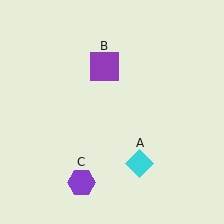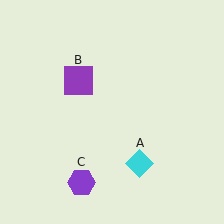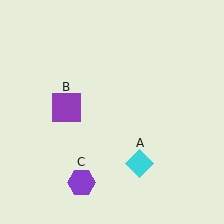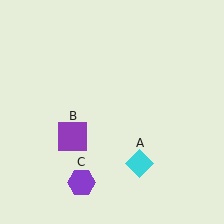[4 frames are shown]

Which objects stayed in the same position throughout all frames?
Cyan diamond (object A) and purple hexagon (object C) remained stationary.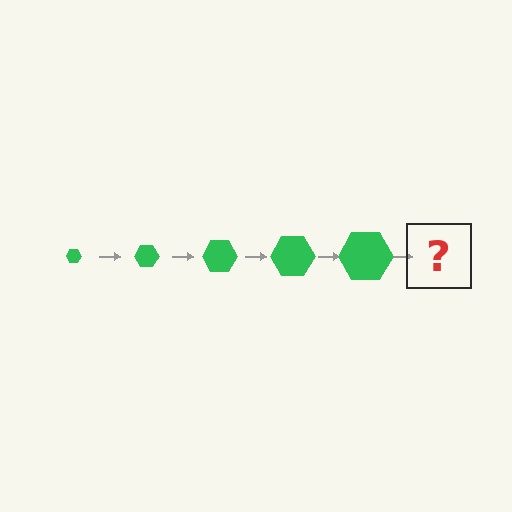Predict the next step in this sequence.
The next step is a green hexagon, larger than the previous one.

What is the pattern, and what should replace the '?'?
The pattern is that the hexagon gets progressively larger each step. The '?' should be a green hexagon, larger than the previous one.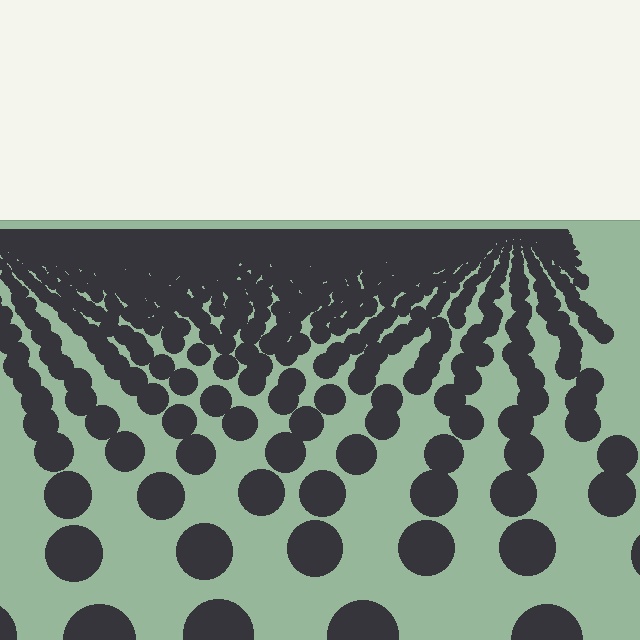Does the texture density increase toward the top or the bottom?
Density increases toward the top.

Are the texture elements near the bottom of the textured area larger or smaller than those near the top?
Larger. Near the bottom, elements are closer to the viewer and appear at a bigger on-screen size.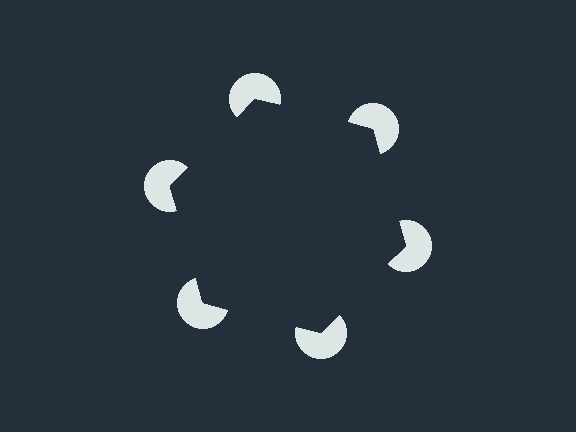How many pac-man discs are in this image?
There are 6 — one at each vertex of the illusory hexagon.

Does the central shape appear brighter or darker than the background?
It typically appears slightly darker than the background, even though no actual brightness change is drawn.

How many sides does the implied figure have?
6 sides.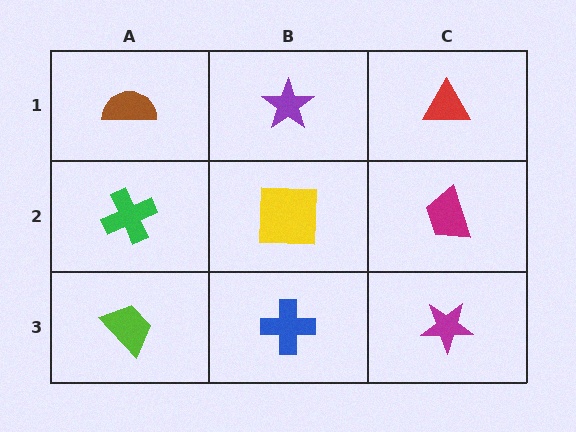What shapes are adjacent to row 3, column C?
A magenta trapezoid (row 2, column C), a blue cross (row 3, column B).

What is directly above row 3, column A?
A green cross.